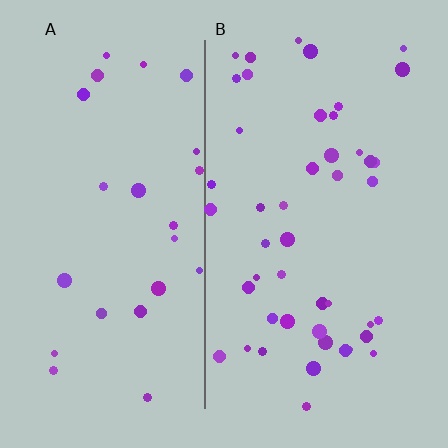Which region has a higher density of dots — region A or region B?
B (the right).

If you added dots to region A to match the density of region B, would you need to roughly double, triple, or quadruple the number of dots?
Approximately double.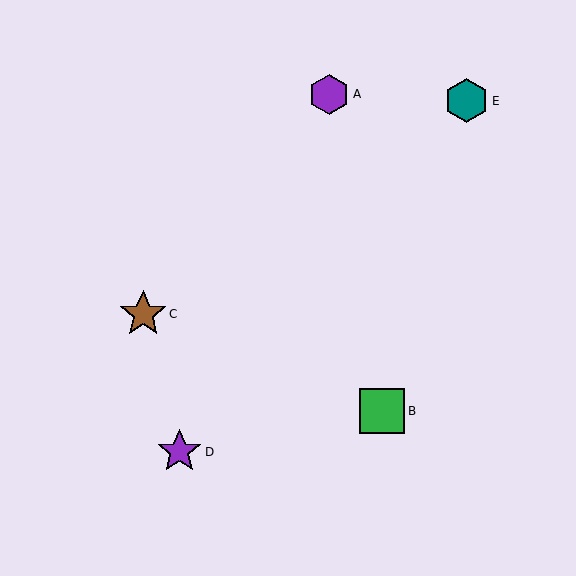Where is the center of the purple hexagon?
The center of the purple hexagon is at (329, 94).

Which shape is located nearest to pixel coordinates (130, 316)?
The brown star (labeled C) at (143, 314) is nearest to that location.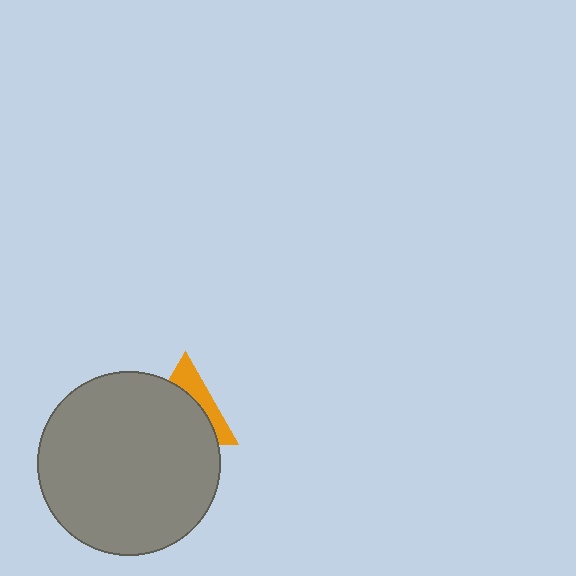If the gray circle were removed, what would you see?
You would see the complete orange triangle.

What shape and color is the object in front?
The object in front is a gray circle.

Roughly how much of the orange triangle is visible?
A small part of it is visible (roughly 33%).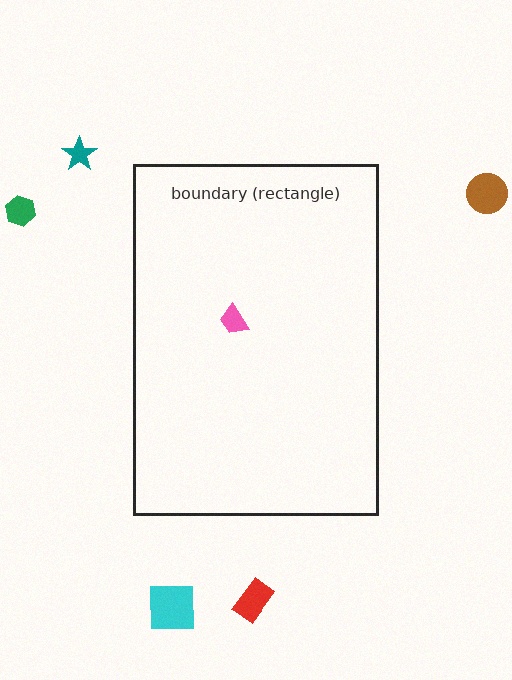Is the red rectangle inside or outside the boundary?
Outside.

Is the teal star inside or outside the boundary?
Outside.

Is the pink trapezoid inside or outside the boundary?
Inside.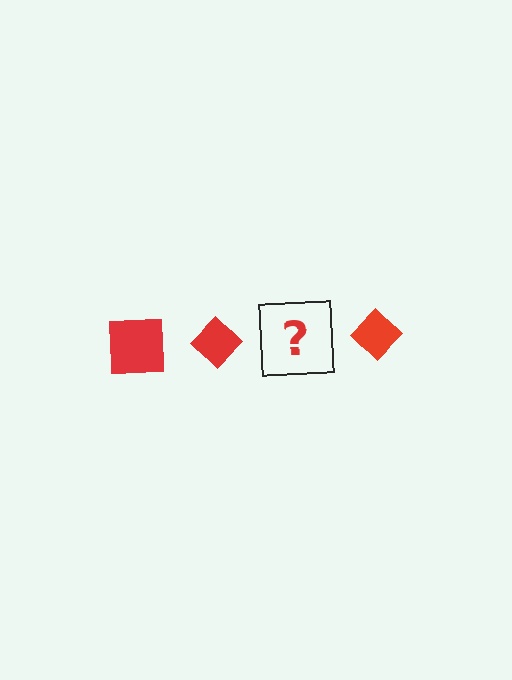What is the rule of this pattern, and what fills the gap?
The rule is that the pattern cycles through square, diamond shapes in red. The gap should be filled with a red square.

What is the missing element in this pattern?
The missing element is a red square.